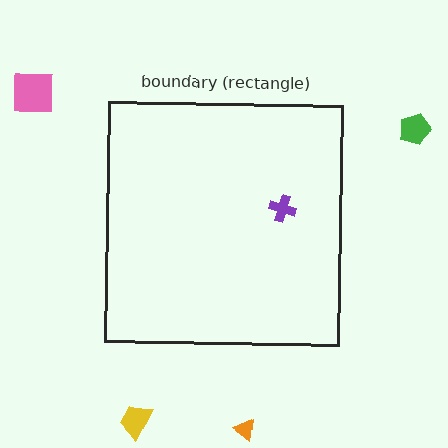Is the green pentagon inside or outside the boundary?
Outside.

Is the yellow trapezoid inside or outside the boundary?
Outside.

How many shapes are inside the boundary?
1 inside, 4 outside.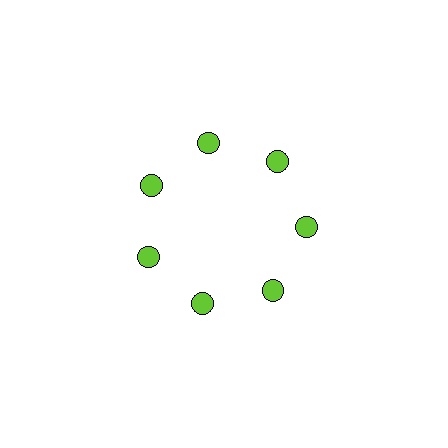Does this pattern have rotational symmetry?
Yes, this pattern has 7-fold rotational symmetry. It looks the same after rotating 51 degrees around the center.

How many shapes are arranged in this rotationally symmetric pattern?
There are 7 shapes, arranged in 7 groups of 1.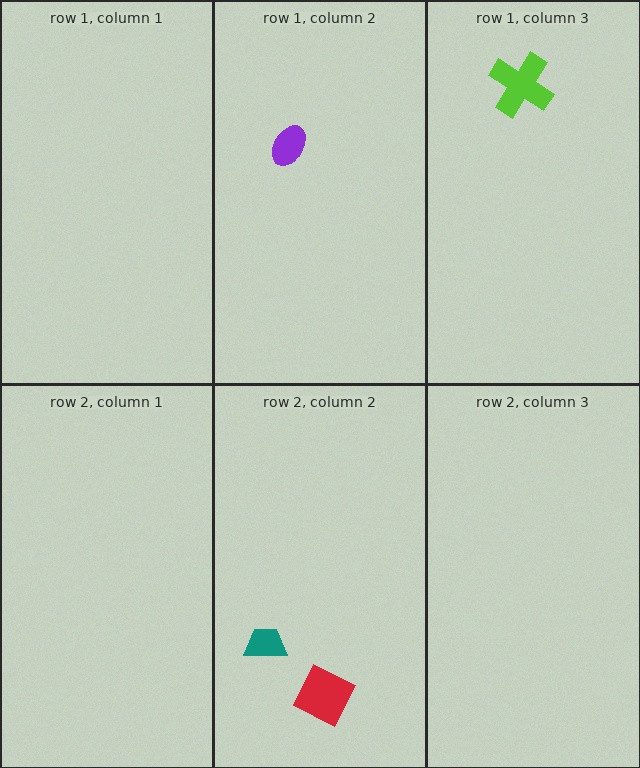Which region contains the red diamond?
The row 2, column 2 region.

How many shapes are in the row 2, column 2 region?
2.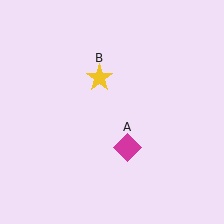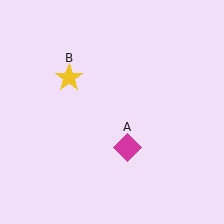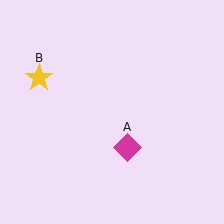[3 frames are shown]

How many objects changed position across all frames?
1 object changed position: yellow star (object B).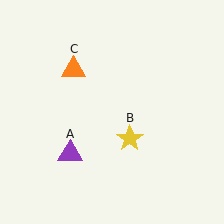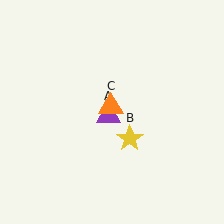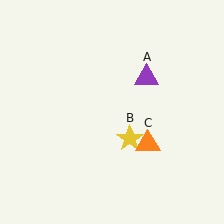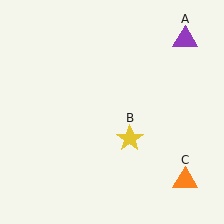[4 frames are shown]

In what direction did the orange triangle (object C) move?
The orange triangle (object C) moved down and to the right.